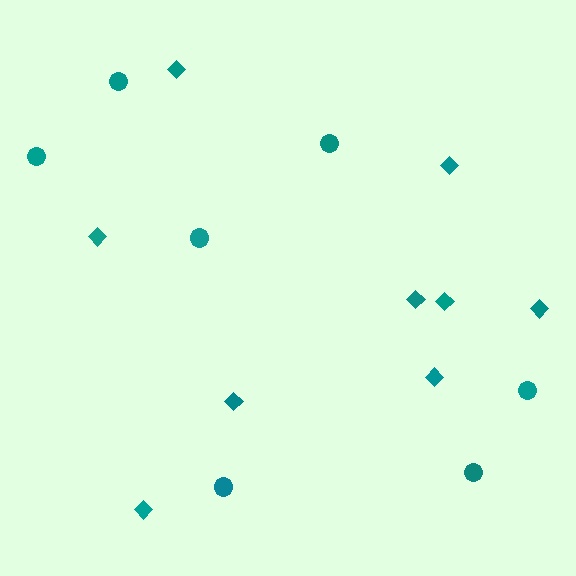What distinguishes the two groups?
There are 2 groups: one group of circles (7) and one group of diamonds (9).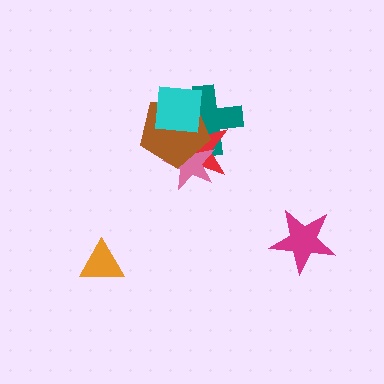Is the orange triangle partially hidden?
No, no other shape covers it.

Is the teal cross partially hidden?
Yes, it is partially covered by another shape.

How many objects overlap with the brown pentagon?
4 objects overlap with the brown pentagon.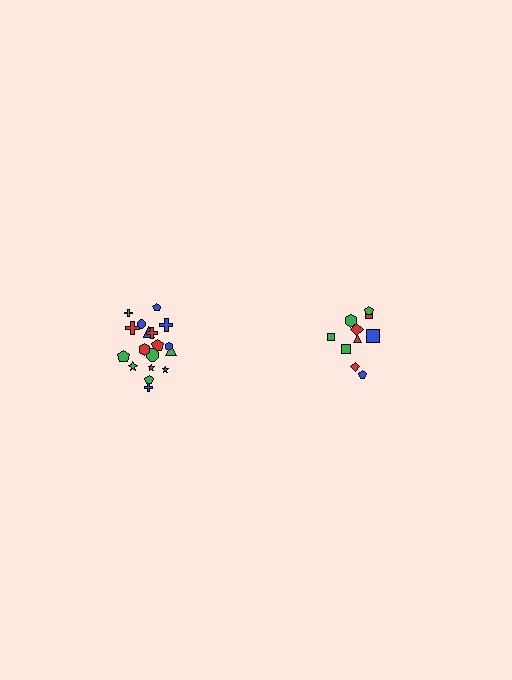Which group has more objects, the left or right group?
The left group.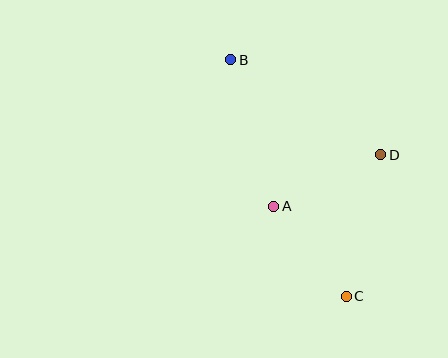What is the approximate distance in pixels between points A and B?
The distance between A and B is approximately 153 pixels.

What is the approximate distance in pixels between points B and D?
The distance between B and D is approximately 177 pixels.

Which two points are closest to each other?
Points A and C are closest to each other.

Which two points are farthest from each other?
Points B and C are farthest from each other.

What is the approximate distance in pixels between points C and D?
The distance between C and D is approximately 146 pixels.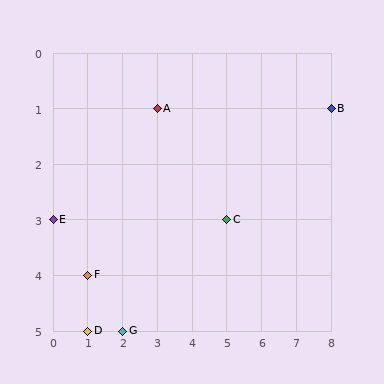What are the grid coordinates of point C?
Point C is at grid coordinates (5, 3).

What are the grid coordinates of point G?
Point G is at grid coordinates (2, 5).